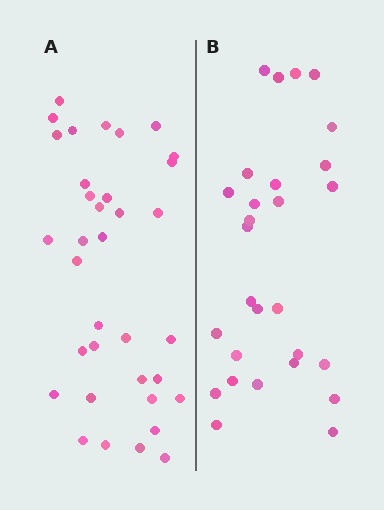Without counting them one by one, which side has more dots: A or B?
Region A (the left region) has more dots.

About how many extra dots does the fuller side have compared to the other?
Region A has roughly 8 or so more dots than region B.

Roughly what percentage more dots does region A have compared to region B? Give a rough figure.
About 25% more.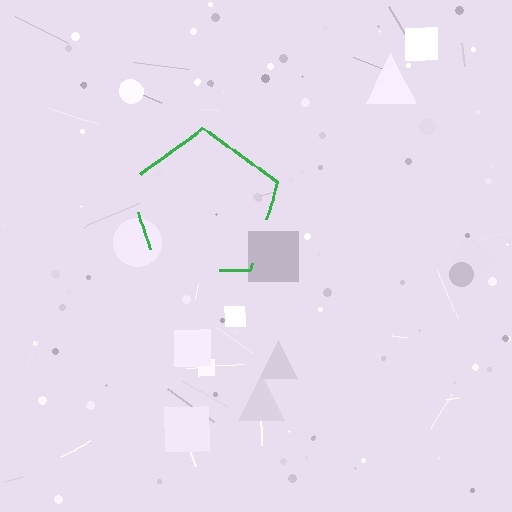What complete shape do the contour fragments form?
The contour fragments form a pentagon.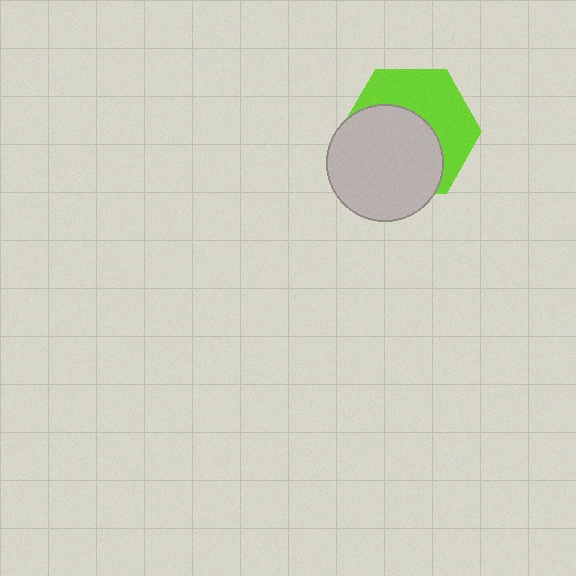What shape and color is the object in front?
The object in front is a light gray circle.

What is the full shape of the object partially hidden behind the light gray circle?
The partially hidden object is a lime hexagon.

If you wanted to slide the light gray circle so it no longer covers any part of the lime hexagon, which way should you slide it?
Slide it toward the lower-left — that is the most direct way to separate the two shapes.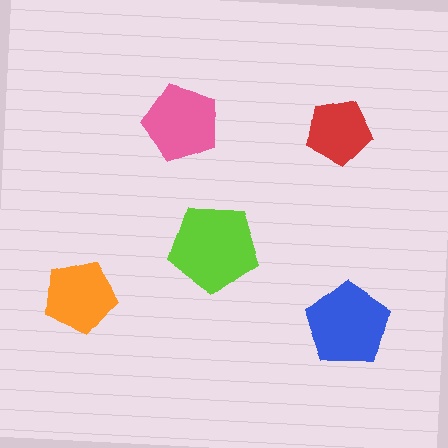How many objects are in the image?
There are 5 objects in the image.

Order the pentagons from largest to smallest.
the lime one, the blue one, the pink one, the orange one, the red one.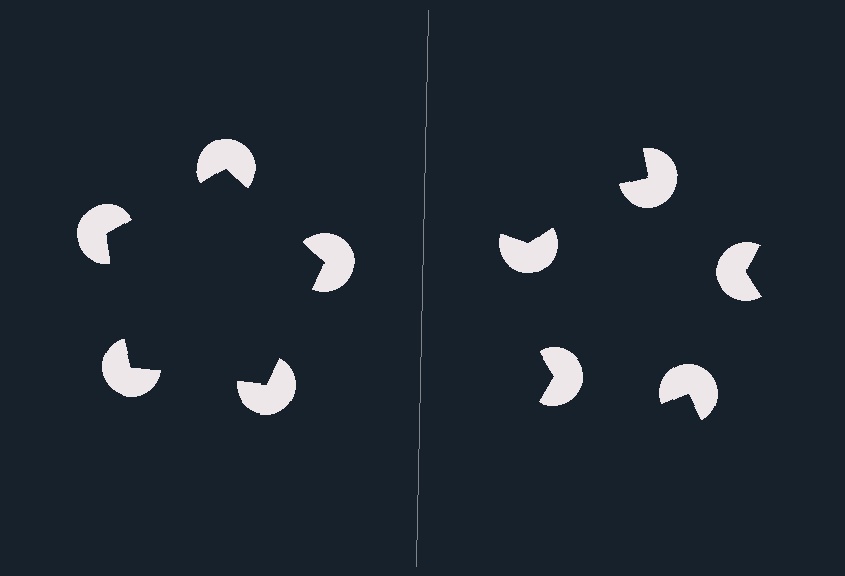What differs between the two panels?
The pac-man discs are positioned identically on both sides; only the wedge orientations differ. On the left they align to a pentagon; on the right they are misaligned.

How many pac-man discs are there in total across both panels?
10 — 5 on each side.